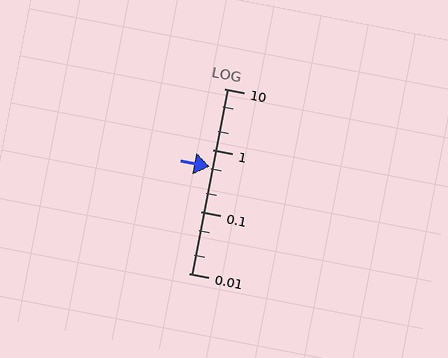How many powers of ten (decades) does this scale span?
The scale spans 3 decades, from 0.01 to 10.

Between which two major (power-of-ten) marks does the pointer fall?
The pointer is between 0.1 and 1.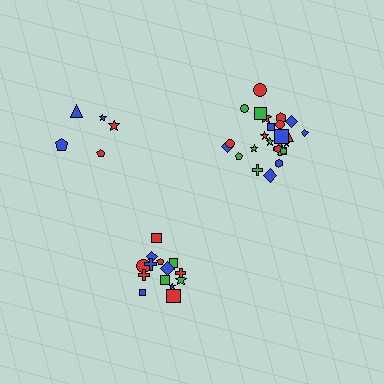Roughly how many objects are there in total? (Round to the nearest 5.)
Roughly 45 objects in total.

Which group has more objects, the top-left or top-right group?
The top-right group.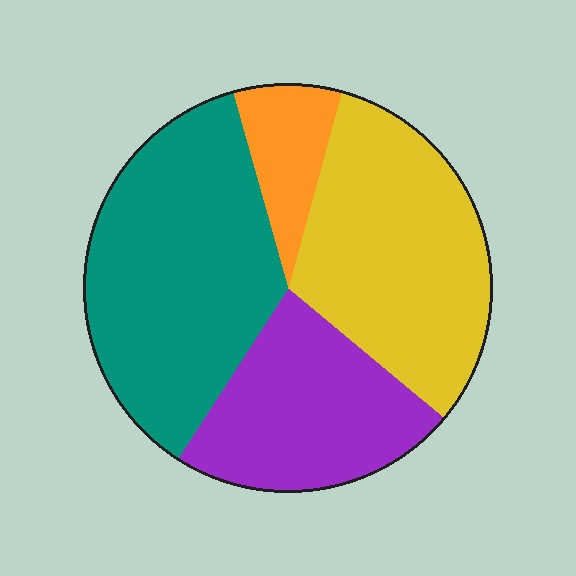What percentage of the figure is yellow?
Yellow takes up about one third (1/3) of the figure.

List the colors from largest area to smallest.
From largest to smallest: teal, yellow, purple, orange.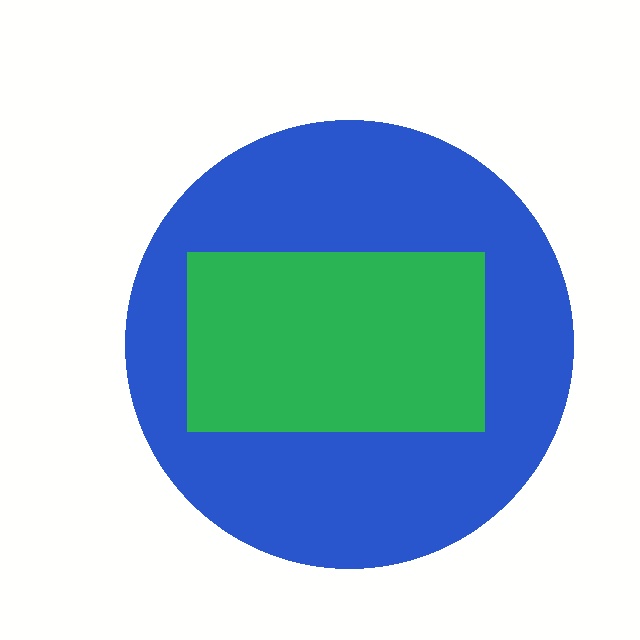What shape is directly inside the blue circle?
The green rectangle.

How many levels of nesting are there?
2.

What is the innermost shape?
The green rectangle.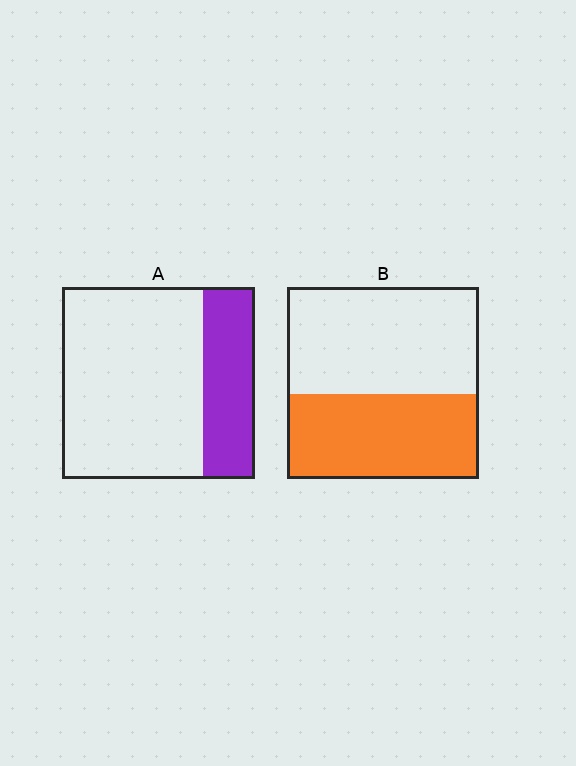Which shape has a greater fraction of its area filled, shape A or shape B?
Shape B.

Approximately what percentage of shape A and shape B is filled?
A is approximately 25% and B is approximately 45%.